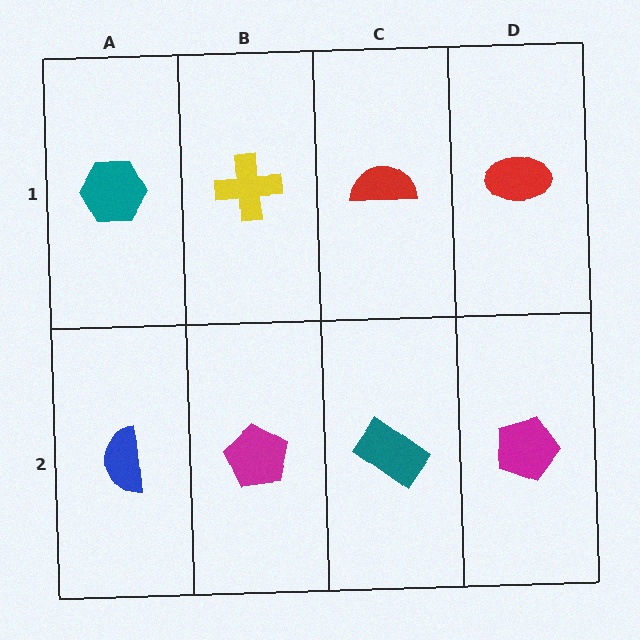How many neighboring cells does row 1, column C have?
3.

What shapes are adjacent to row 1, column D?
A magenta pentagon (row 2, column D), a red semicircle (row 1, column C).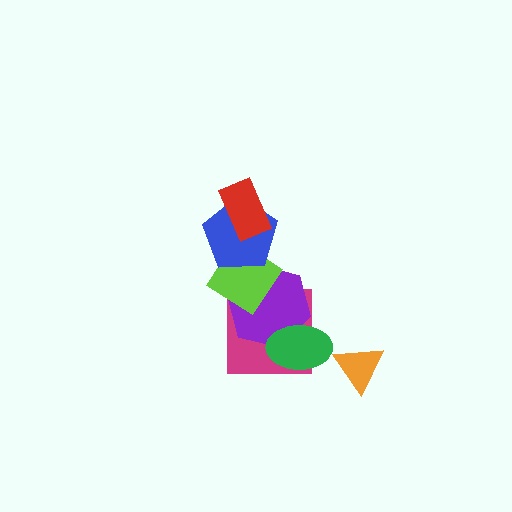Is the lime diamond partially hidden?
Yes, it is partially covered by another shape.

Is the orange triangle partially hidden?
No, no other shape covers it.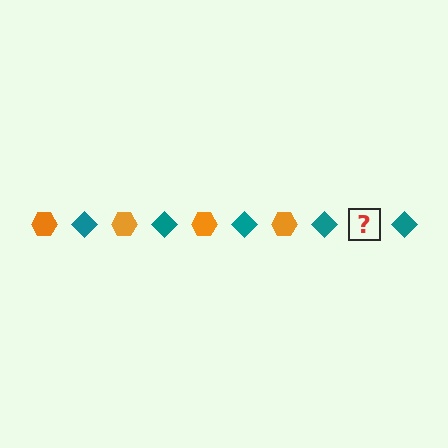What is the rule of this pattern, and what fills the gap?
The rule is that the pattern alternates between orange hexagon and teal diamond. The gap should be filled with an orange hexagon.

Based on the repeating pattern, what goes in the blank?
The blank should be an orange hexagon.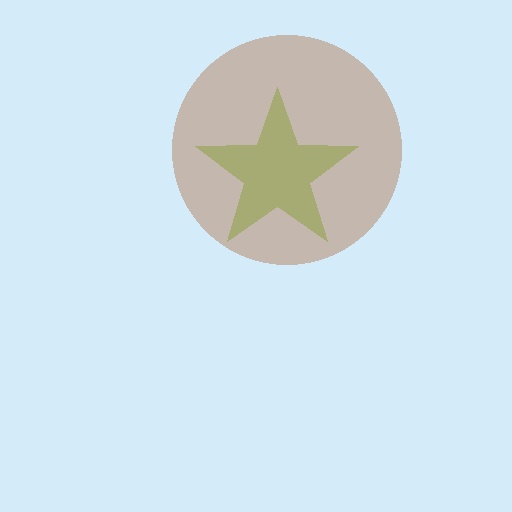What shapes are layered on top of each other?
The layered shapes are: a lime star, a brown circle.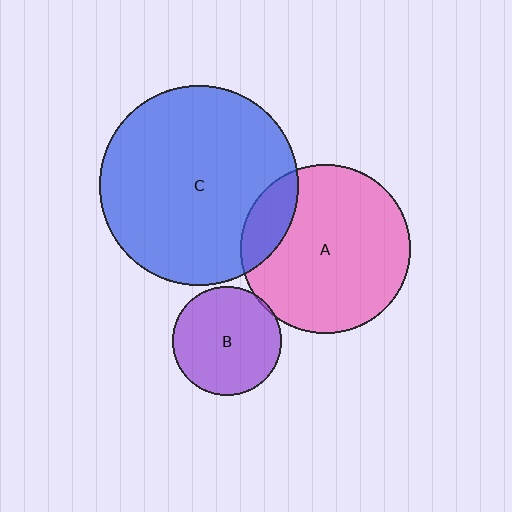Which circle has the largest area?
Circle C (blue).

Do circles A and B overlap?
Yes.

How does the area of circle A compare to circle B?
Approximately 2.4 times.